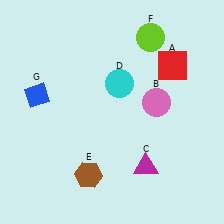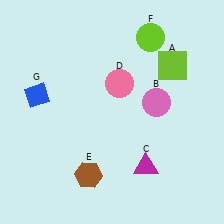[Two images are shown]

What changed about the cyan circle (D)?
In Image 1, D is cyan. In Image 2, it changed to pink.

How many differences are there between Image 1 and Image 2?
There are 2 differences between the two images.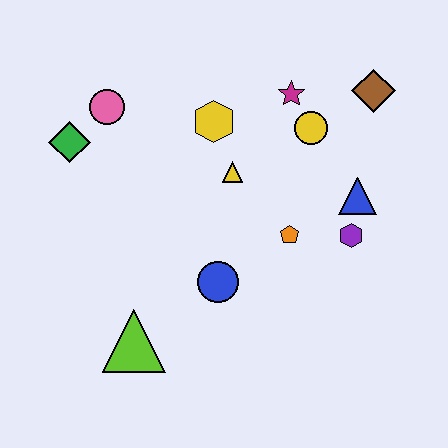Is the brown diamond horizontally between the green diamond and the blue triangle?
No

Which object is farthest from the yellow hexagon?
The lime triangle is farthest from the yellow hexagon.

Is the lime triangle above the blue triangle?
No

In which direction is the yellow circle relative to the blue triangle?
The yellow circle is above the blue triangle.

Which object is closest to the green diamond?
The pink circle is closest to the green diamond.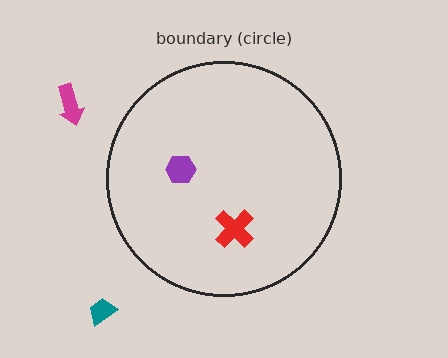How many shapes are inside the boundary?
2 inside, 2 outside.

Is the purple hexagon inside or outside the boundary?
Inside.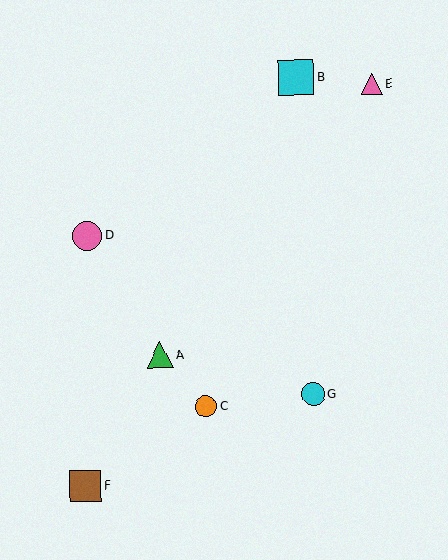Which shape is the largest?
The cyan square (labeled B) is the largest.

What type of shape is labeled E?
Shape E is a pink triangle.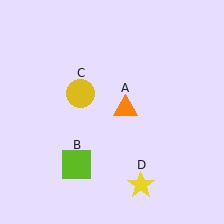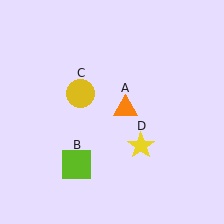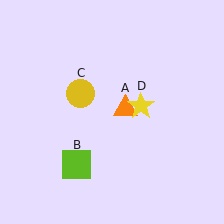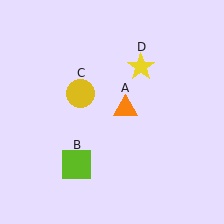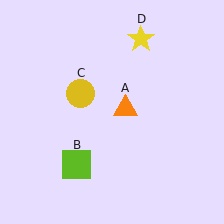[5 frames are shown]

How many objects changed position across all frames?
1 object changed position: yellow star (object D).